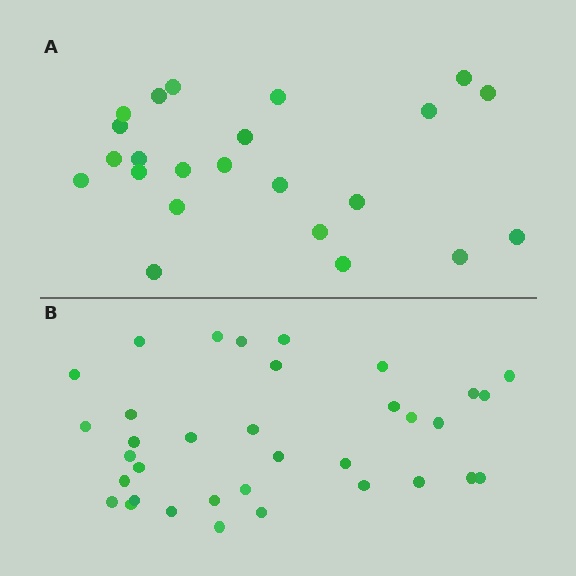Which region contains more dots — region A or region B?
Region B (the bottom region) has more dots.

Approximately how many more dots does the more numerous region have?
Region B has roughly 12 or so more dots than region A.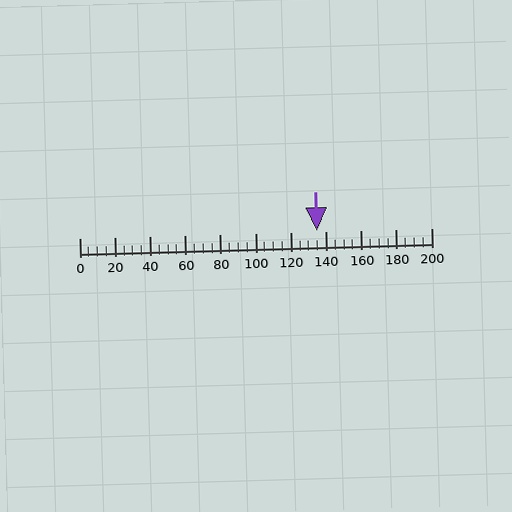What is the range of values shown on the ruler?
The ruler shows values from 0 to 200.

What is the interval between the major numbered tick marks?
The major tick marks are spaced 20 units apart.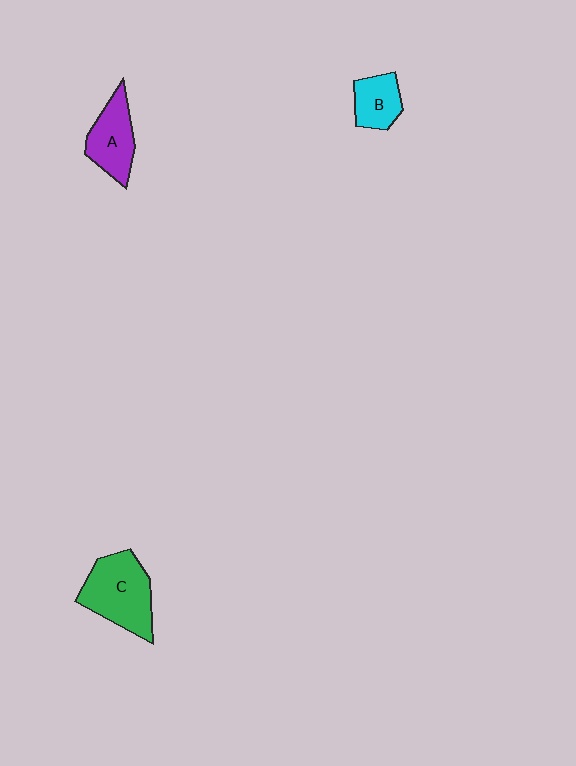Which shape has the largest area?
Shape C (green).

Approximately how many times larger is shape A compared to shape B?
Approximately 1.4 times.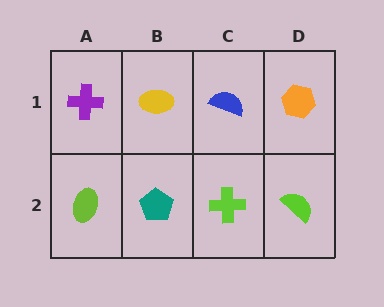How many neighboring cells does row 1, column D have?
2.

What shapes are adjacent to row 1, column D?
A lime semicircle (row 2, column D), a blue semicircle (row 1, column C).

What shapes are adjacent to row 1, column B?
A teal pentagon (row 2, column B), a purple cross (row 1, column A), a blue semicircle (row 1, column C).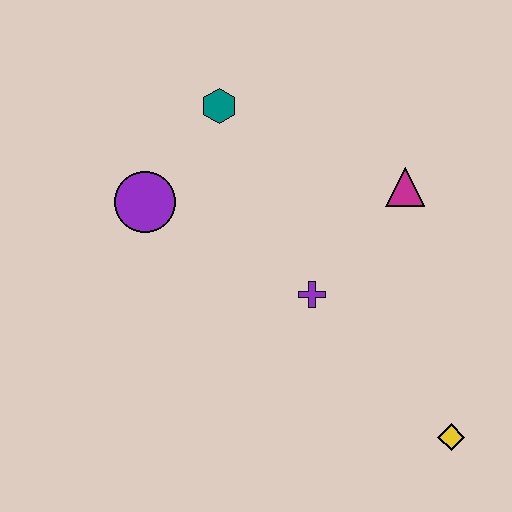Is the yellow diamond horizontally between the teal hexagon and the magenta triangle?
No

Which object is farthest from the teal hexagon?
The yellow diamond is farthest from the teal hexagon.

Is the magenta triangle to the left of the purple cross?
No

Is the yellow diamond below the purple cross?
Yes